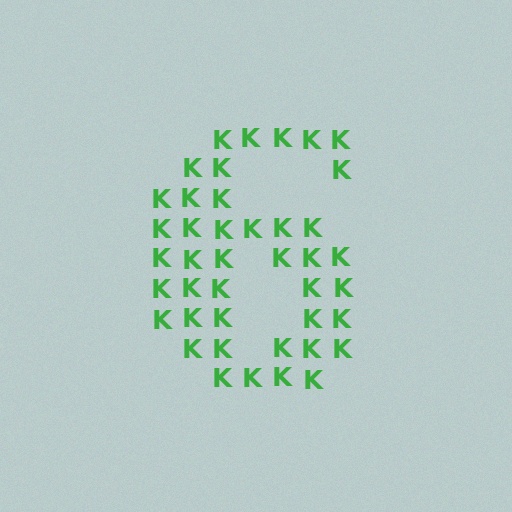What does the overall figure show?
The overall figure shows the digit 6.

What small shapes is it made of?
It is made of small letter K's.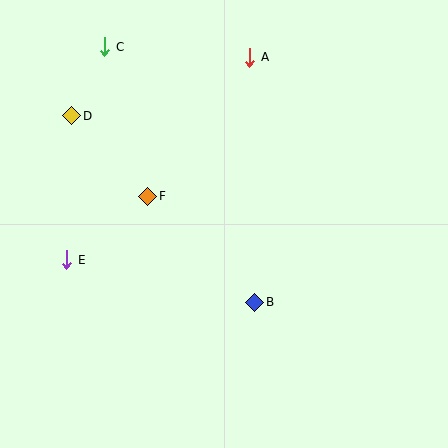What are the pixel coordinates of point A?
Point A is at (250, 57).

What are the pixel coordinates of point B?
Point B is at (255, 302).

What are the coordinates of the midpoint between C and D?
The midpoint between C and D is at (88, 81).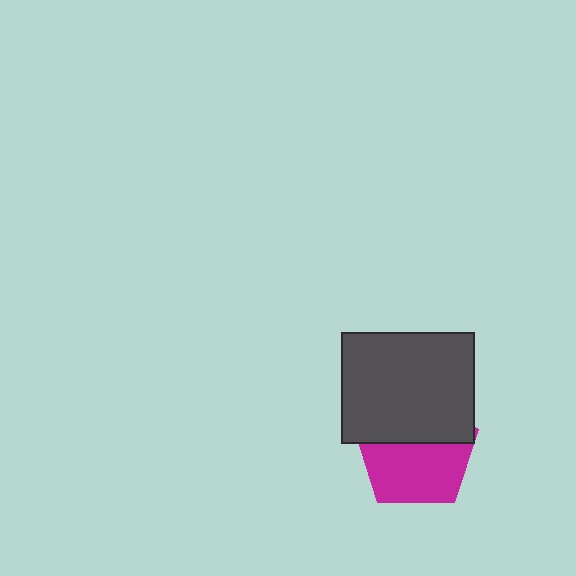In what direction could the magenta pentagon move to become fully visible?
The magenta pentagon could move down. That would shift it out from behind the dark gray rectangle entirely.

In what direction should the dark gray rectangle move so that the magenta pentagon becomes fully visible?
The dark gray rectangle should move up. That is the shortest direction to clear the overlap and leave the magenta pentagon fully visible.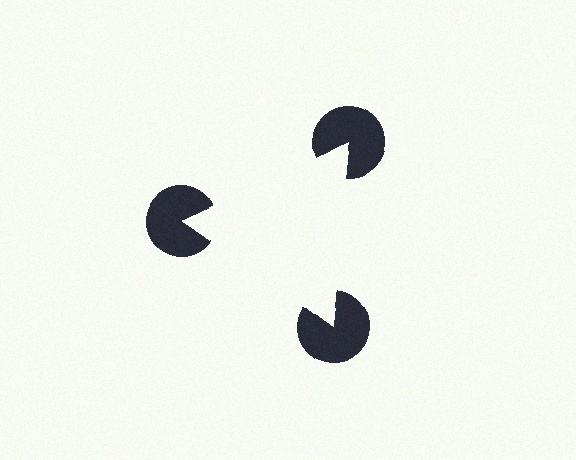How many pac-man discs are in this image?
There are 3 — one at each vertex of the illusory triangle.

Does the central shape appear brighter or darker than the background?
It typically appears slightly brighter than the background, even though no actual brightness change is drawn.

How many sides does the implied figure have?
3 sides.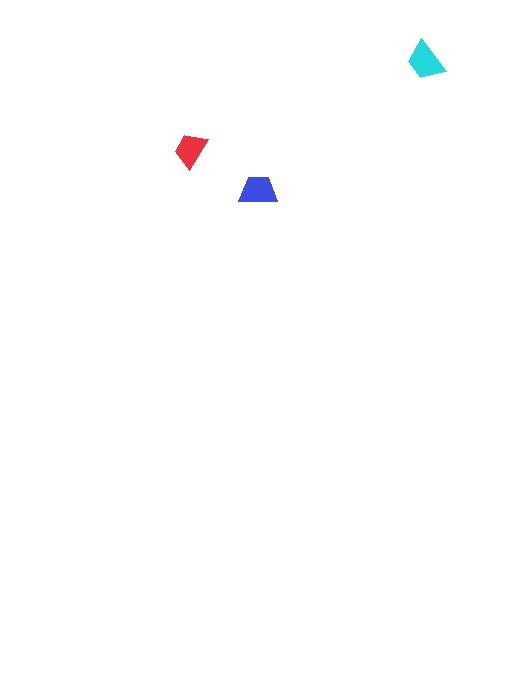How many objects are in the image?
There are 3 objects in the image.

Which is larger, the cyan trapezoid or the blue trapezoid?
The cyan one.